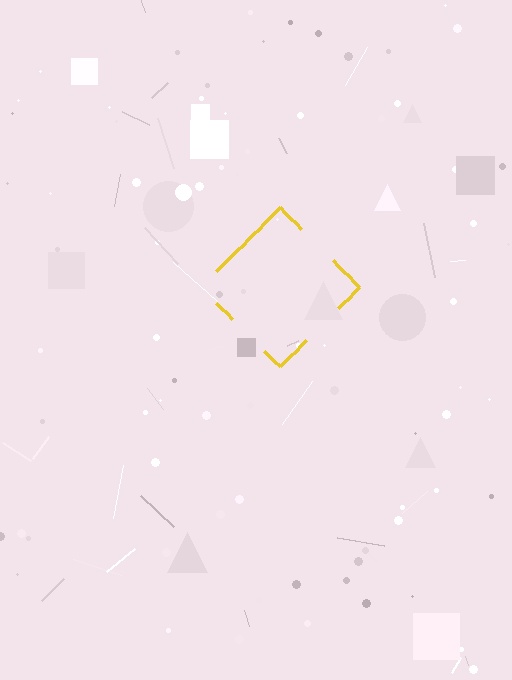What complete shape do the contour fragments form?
The contour fragments form a diamond.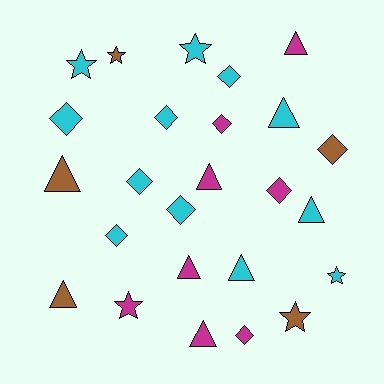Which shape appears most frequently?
Diamond, with 10 objects.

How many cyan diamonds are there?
There are 6 cyan diamonds.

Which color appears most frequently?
Cyan, with 12 objects.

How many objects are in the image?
There are 25 objects.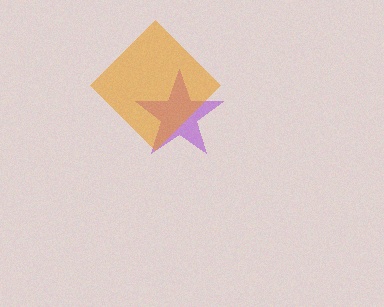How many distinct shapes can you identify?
There are 2 distinct shapes: a purple star, an orange diamond.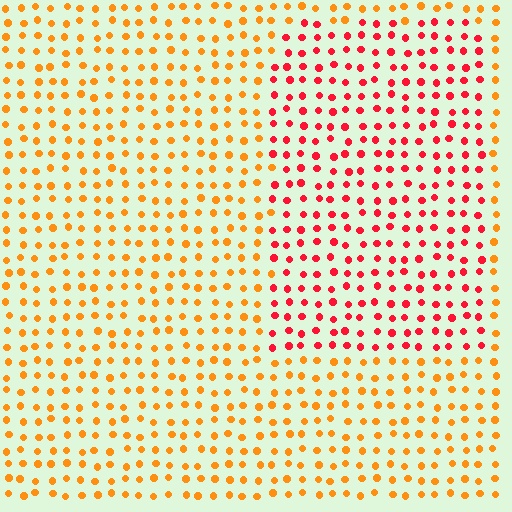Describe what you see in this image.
The image is filled with small orange elements in a uniform arrangement. A rectangle-shaped region is visible where the elements are tinted to a slightly different hue, forming a subtle color boundary.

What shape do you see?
I see a rectangle.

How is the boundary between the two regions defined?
The boundary is defined purely by a slight shift in hue (about 40 degrees). Spacing, size, and orientation are identical on both sides.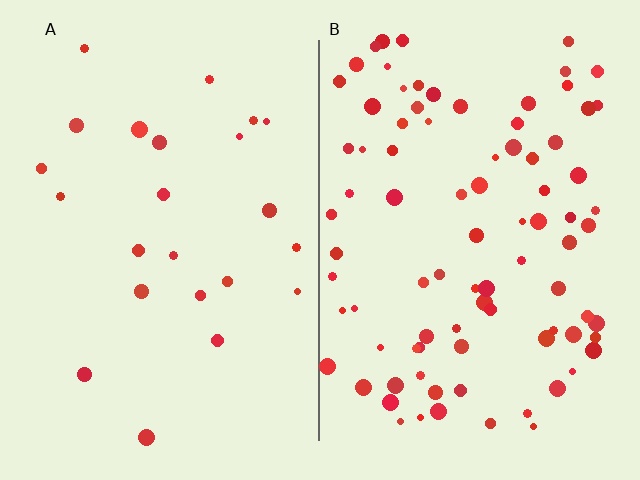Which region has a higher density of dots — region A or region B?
B (the right).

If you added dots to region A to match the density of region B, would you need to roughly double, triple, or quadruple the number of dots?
Approximately quadruple.